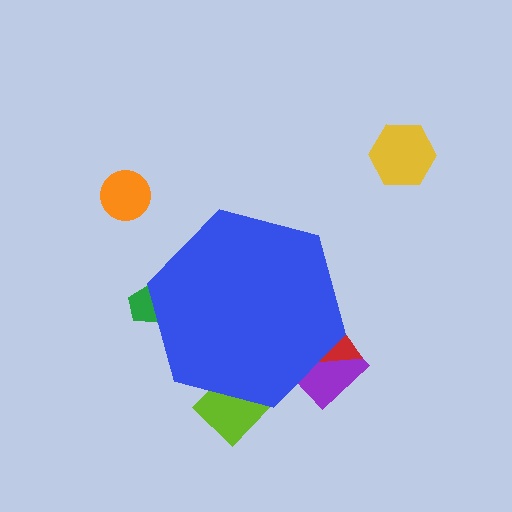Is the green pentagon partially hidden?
Yes, the green pentagon is partially hidden behind the blue hexagon.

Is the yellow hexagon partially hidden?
No, the yellow hexagon is fully visible.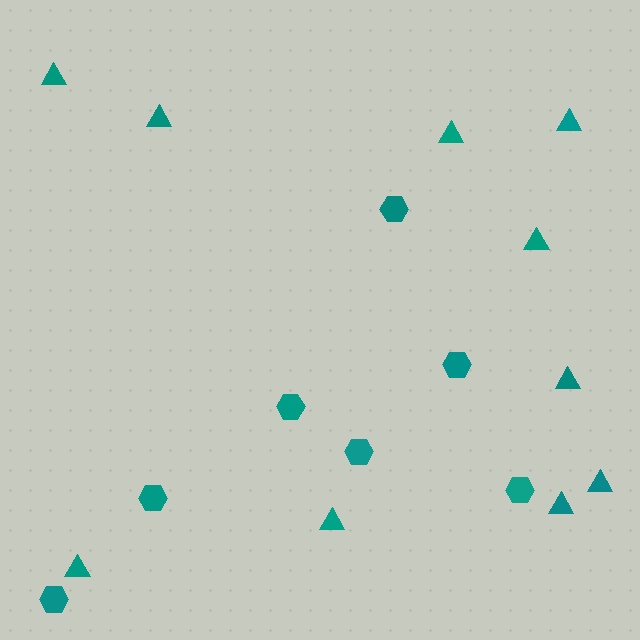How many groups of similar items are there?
There are 2 groups: one group of triangles (10) and one group of hexagons (7).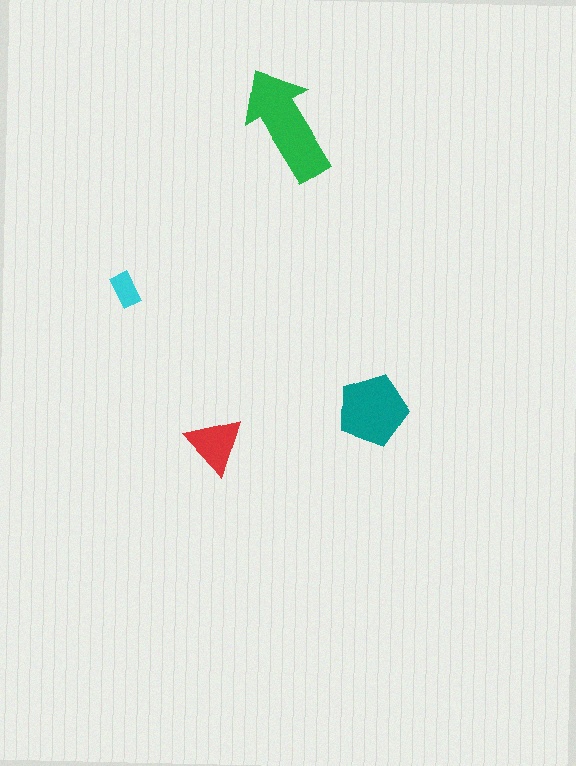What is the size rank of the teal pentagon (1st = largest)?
2nd.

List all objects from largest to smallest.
The green arrow, the teal pentagon, the red triangle, the cyan rectangle.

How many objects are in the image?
There are 4 objects in the image.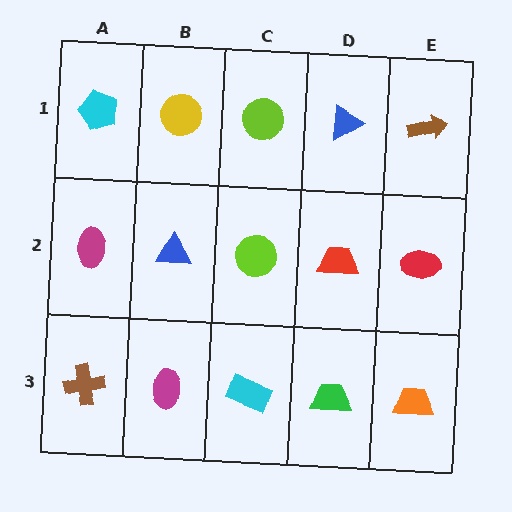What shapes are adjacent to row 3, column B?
A blue triangle (row 2, column B), a brown cross (row 3, column A), a cyan rectangle (row 3, column C).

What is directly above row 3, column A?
A magenta ellipse.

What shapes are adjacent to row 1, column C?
A lime circle (row 2, column C), a yellow circle (row 1, column B), a blue triangle (row 1, column D).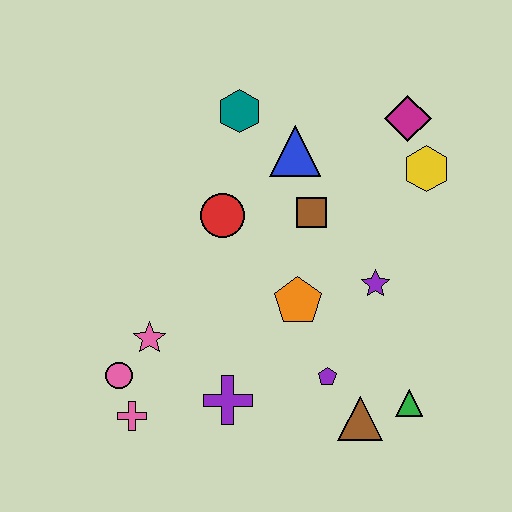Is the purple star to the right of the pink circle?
Yes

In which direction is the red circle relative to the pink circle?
The red circle is above the pink circle.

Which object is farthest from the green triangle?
The teal hexagon is farthest from the green triangle.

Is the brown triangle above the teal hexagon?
No